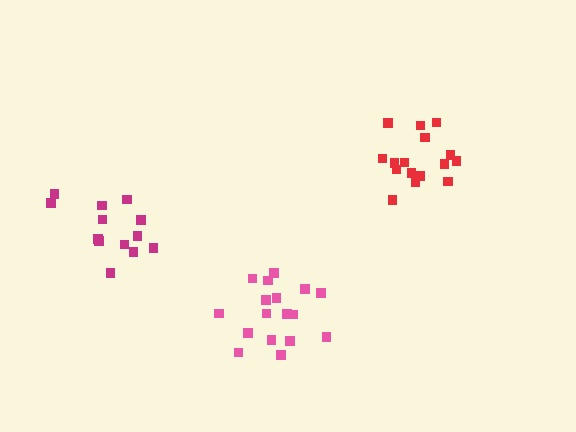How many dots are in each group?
Group 1: 16 dots, Group 2: 17 dots, Group 3: 13 dots (46 total).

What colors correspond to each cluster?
The clusters are colored: red, pink, magenta.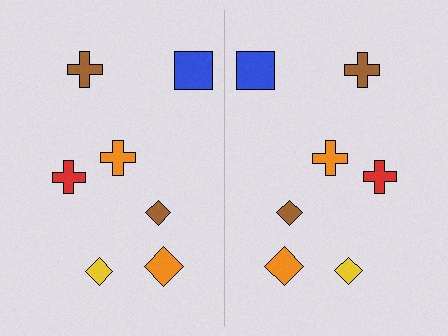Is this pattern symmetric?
Yes, this pattern has bilateral (reflection) symmetry.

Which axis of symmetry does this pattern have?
The pattern has a vertical axis of symmetry running through the center of the image.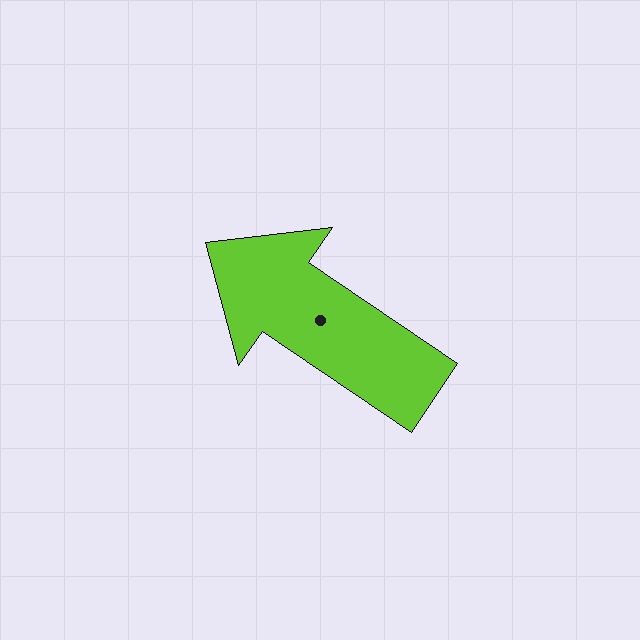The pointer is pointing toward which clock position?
Roughly 10 o'clock.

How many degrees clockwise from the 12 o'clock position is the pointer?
Approximately 304 degrees.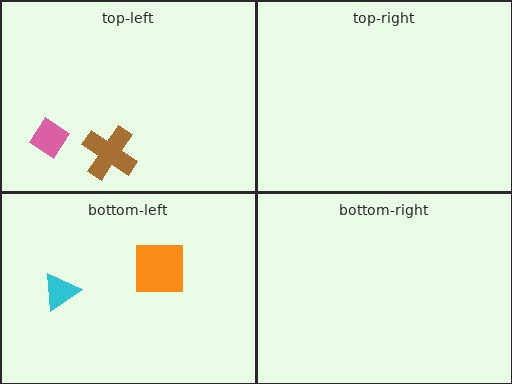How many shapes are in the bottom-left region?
2.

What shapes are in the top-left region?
The brown cross, the pink diamond.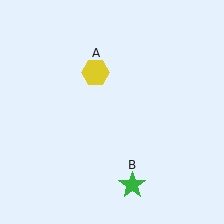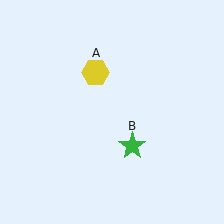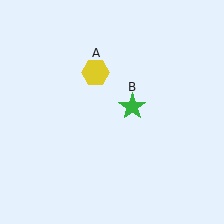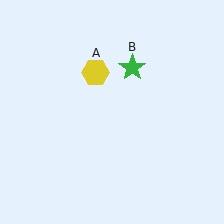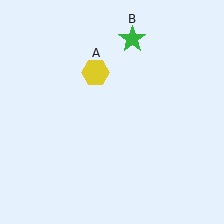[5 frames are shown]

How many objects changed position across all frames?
1 object changed position: green star (object B).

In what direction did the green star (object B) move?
The green star (object B) moved up.